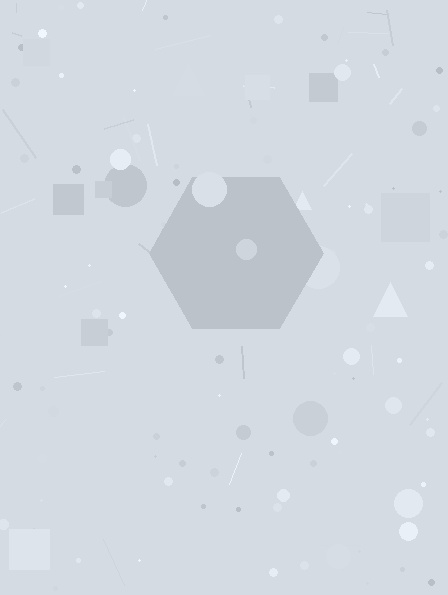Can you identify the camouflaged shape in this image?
The camouflaged shape is a hexagon.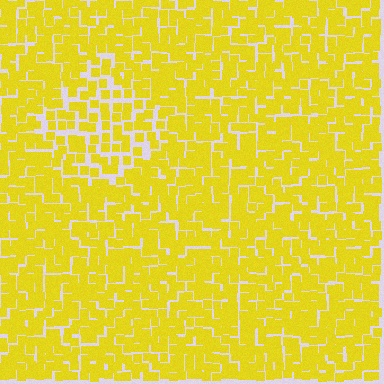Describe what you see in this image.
The image contains small yellow elements arranged at two different densities. A diamond-shaped region is visible where the elements are less densely packed than the surrounding area.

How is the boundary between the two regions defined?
The boundary is defined by a change in element density (approximately 1.6x ratio). All elements are the same color, size, and shape.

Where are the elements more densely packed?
The elements are more densely packed outside the diamond boundary.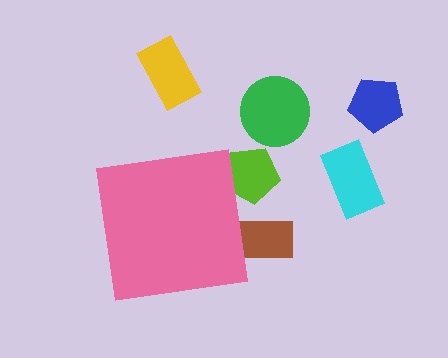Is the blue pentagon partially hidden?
No, the blue pentagon is fully visible.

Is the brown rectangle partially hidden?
Yes, the brown rectangle is partially hidden behind the pink square.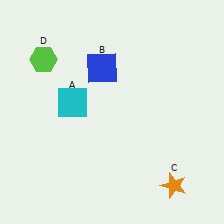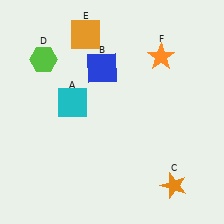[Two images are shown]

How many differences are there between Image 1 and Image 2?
There are 2 differences between the two images.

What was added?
An orange square (E), an orange star (F) were added in Image 2.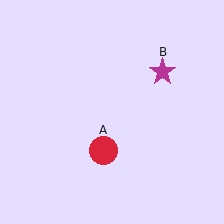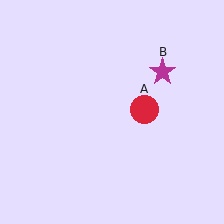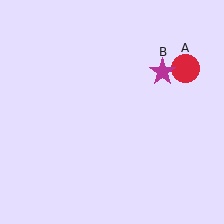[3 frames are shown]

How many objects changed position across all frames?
1 object changed position: red circle (object A).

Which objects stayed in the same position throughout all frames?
Magenta star (object B) remained stationary.